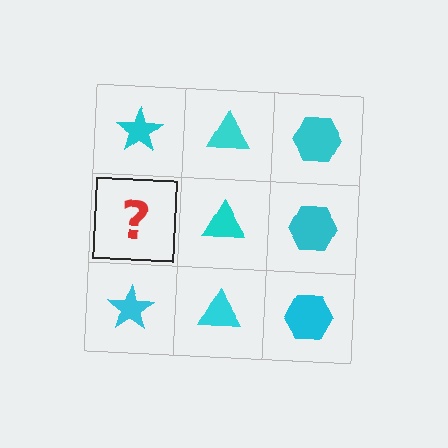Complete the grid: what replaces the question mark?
The question mark should be replaced with a cyan star.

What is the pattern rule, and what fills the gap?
The rule is that each column has a consistent shape. The gap should be filled with a cyan star.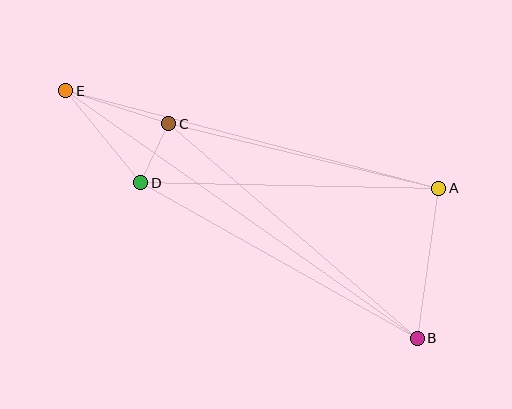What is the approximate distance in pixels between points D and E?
The distance between D and E is approximately 118 pixels.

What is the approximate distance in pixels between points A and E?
The distance between A and E is approximately 385 pixels.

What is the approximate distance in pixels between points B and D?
The distance between B and D is approximately 318 pixels.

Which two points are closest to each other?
Points C and D are closest to each other.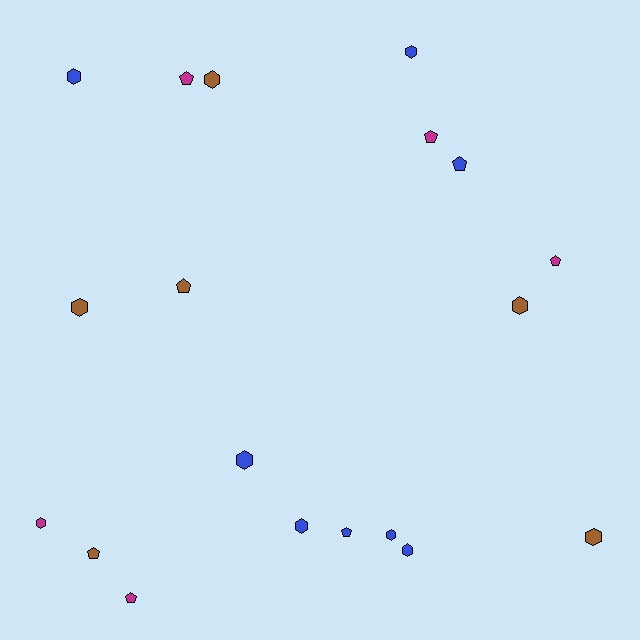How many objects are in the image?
There are 19 objects.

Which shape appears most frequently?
Hexagon, with 11 objects.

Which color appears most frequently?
Blue, with 8 objects.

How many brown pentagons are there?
There are 2 brown pentagons.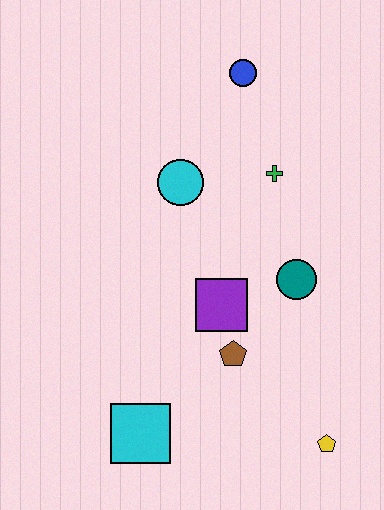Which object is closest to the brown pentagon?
The purple square is closest to the brown pentagon.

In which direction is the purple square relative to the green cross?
The purple square is below the green cross.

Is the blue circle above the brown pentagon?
Yes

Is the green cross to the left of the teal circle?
Yes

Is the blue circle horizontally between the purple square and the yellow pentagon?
Yes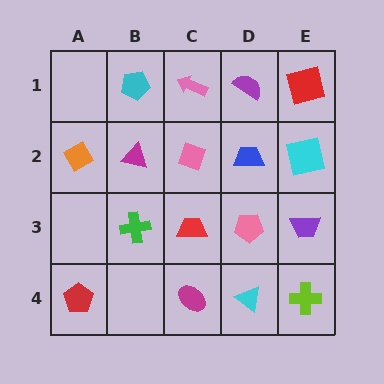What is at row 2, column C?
A pink diamond.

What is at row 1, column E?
A red square.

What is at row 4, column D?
A cyan triangle.